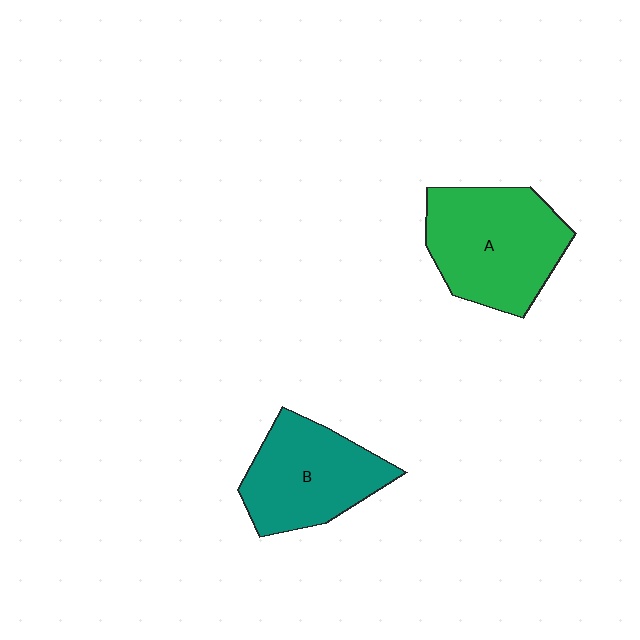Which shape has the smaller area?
Shape B (teal).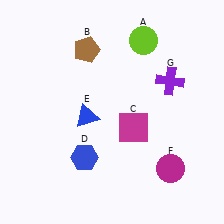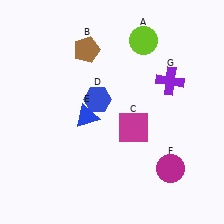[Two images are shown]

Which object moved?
The blue hexagon (D) moved up.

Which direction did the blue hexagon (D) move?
The blue hexagon (D) moved up.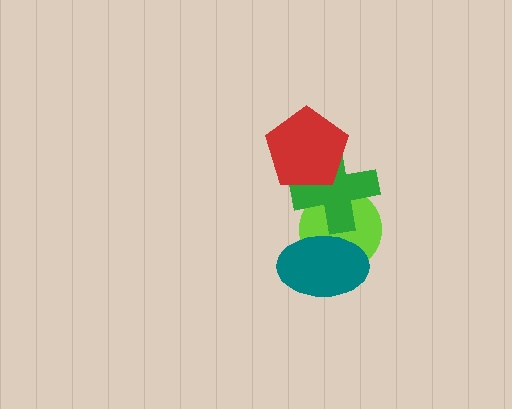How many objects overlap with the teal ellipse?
2 objects overlap with the teal ellipse.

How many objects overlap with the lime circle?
2 objects overlap with the lime circle.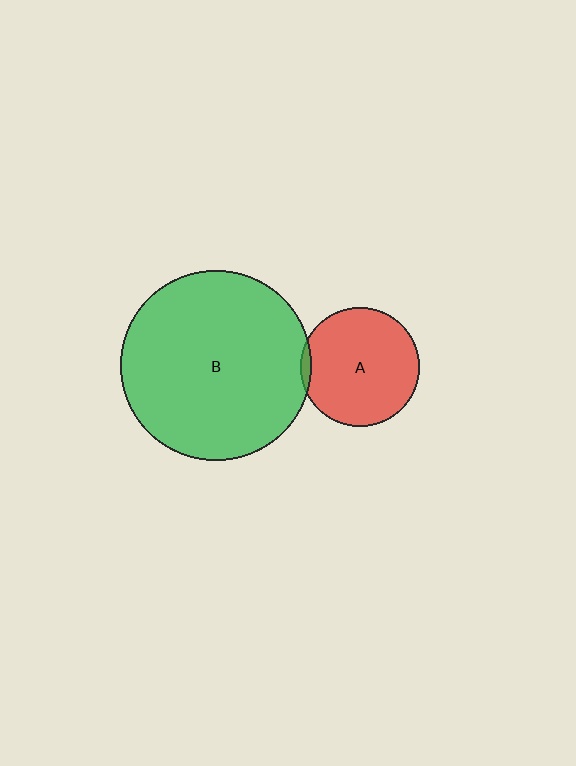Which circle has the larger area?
Circle B (green).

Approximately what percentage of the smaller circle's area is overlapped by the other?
Approximately 5%.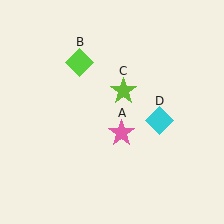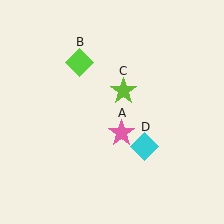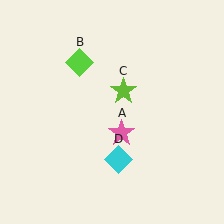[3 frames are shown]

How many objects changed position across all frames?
1 object changed position: cyan diamond (object D).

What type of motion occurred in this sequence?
The cyan diamond (object D) rotated clockwise around the center of the scene.